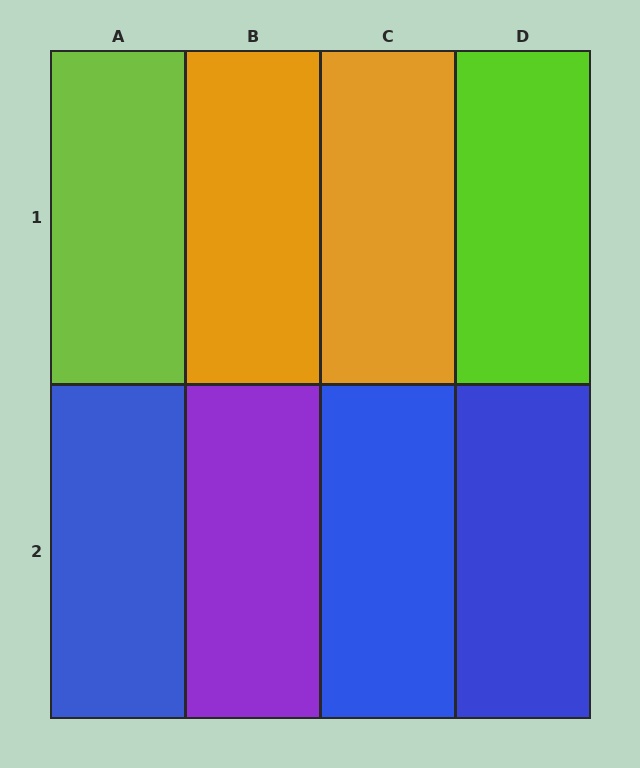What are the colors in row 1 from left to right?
Lime, orange, orange, lime.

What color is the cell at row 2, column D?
Blue.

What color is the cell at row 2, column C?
Blue.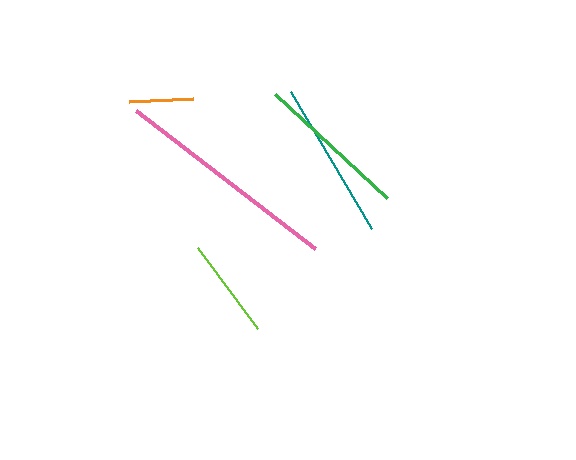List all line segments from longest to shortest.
From longest to shortest: pink, teal, green, lime, orange.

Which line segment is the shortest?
The orange line is the shortest at approximately 64 pixels.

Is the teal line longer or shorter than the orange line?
The teal line is longer than the orange line.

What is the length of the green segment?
The green segment is approximately 153 pixels long.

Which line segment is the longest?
The pink line is the longest at approximately 226 pixels.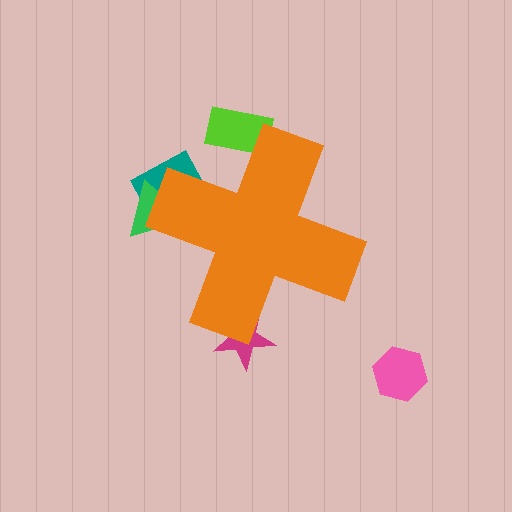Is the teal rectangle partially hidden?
Yes, the teal rectangle is partially hidden behind the orange cross.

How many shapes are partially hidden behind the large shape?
4 shapes are partially hidden.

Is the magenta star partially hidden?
Yes, the magenta star is partially hidden behind the orange cross.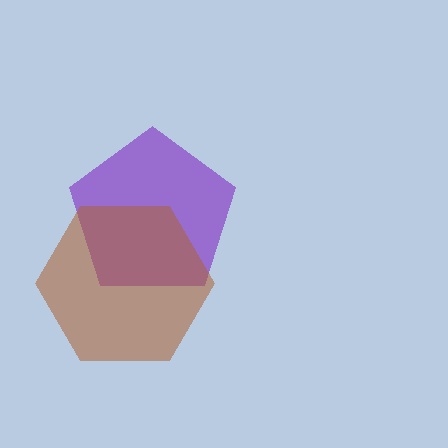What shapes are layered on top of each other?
The layered shapes are: a purple pentagon, a brown hexagon.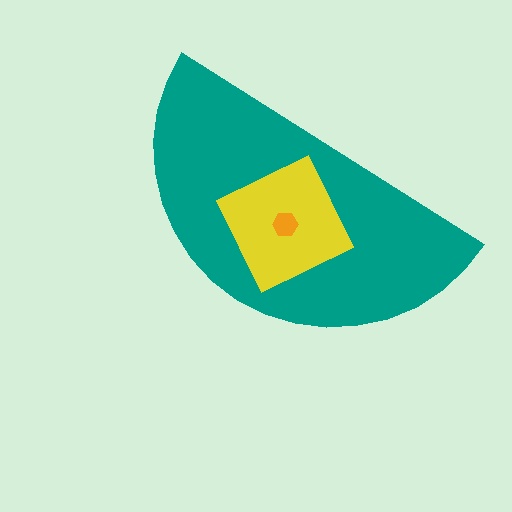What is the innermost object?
The orange hexagon.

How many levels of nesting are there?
3.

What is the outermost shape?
The teal semicircle.